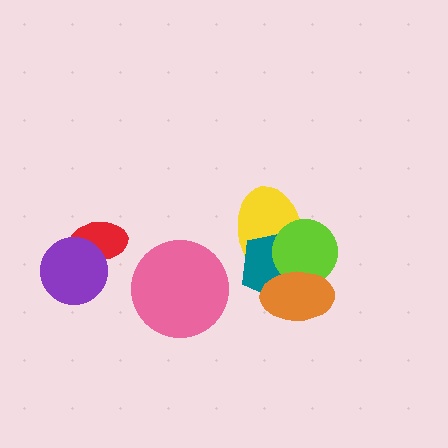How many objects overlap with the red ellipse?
1 object overlaps with the red ellipse.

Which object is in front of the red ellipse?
The purple circle is in front of the red ellipse.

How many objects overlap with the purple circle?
1 object overlaps with the purple circle.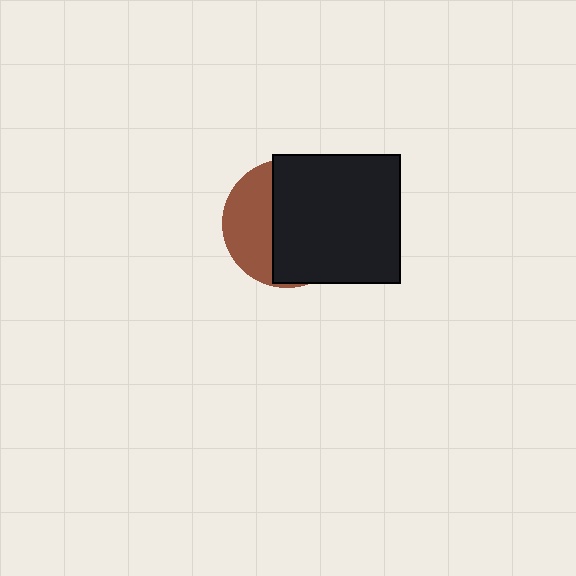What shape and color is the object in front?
The object in front is a black square.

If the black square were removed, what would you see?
You would see the complete brown circle.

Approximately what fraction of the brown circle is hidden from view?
Roughly 64% of the brown circle is hidden behind the black square.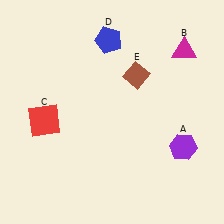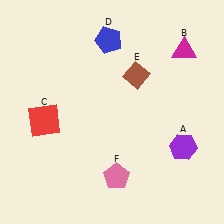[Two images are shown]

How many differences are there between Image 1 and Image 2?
There is 1 difference between the two images.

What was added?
A pink pentagon (F) was added in Image 2.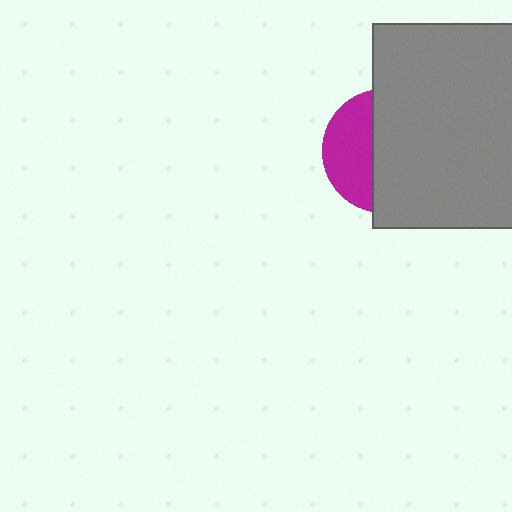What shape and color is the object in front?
The object in front is a gray rectangle.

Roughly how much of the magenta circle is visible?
A small part of it is visible (roughly 38%).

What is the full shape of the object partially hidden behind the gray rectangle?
The partially hidden object is a magenta circle.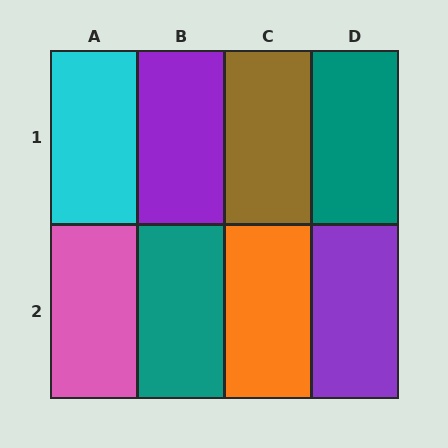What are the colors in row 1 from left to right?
Cyan, purple, brown, teal.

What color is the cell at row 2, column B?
Teal.